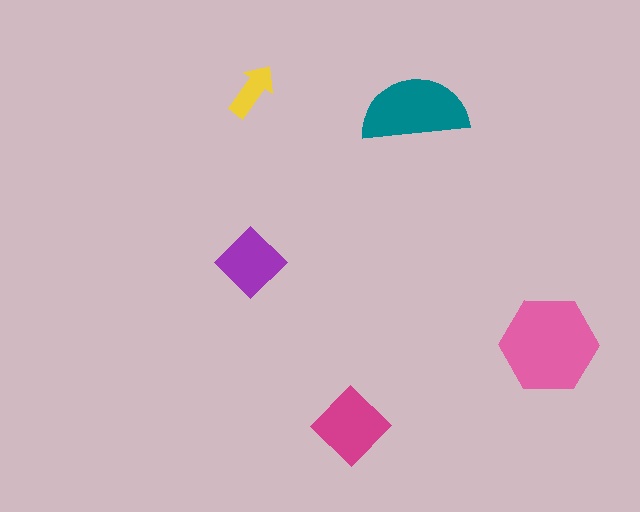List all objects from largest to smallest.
The pink hexagon, the teal semicircle, the magenta diamond, the purple diamond, the yellow arrow.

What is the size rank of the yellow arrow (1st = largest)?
5th.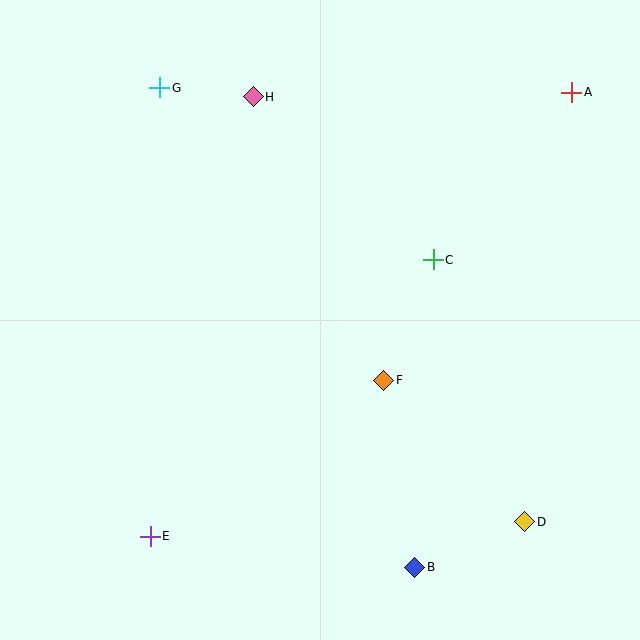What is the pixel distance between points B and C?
The distance between B and C is 308 pixels.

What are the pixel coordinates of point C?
Point C is at (433, 260).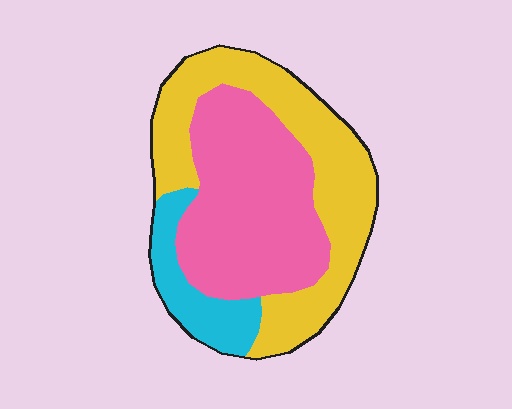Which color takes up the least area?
Cyan, at roughly 15%.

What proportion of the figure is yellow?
Yellow takes up about two fifths (2/5) of the figure.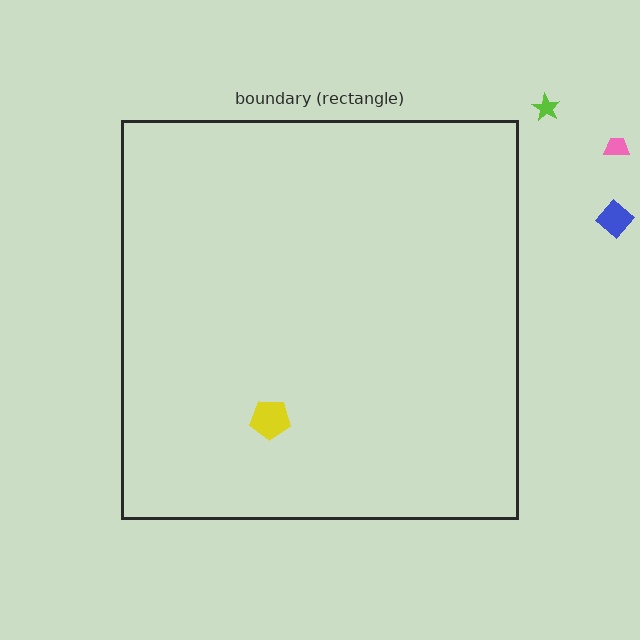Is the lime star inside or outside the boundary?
Outside.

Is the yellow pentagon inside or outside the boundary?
Inside.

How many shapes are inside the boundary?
1 inside, 3 outside.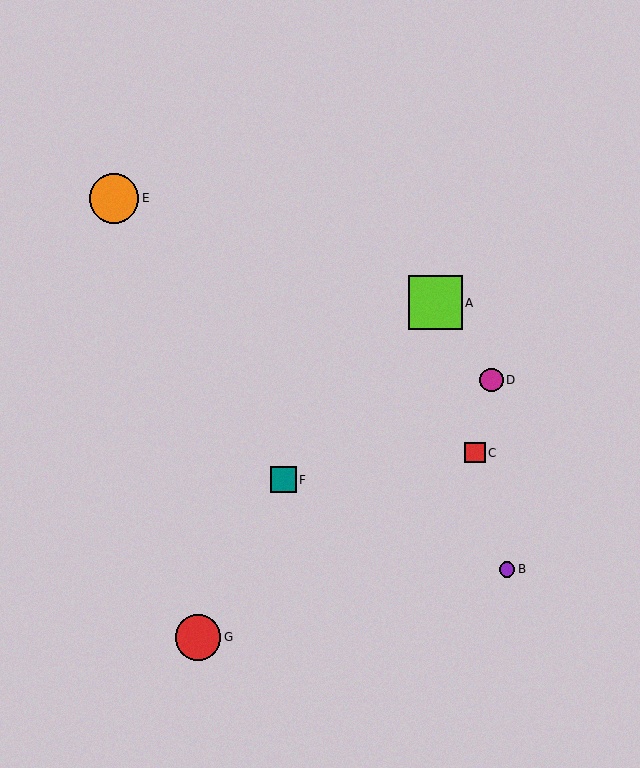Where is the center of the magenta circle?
The center of the magenta circle is at (492, 380).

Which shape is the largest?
The lime square (labeled A) is the largest.